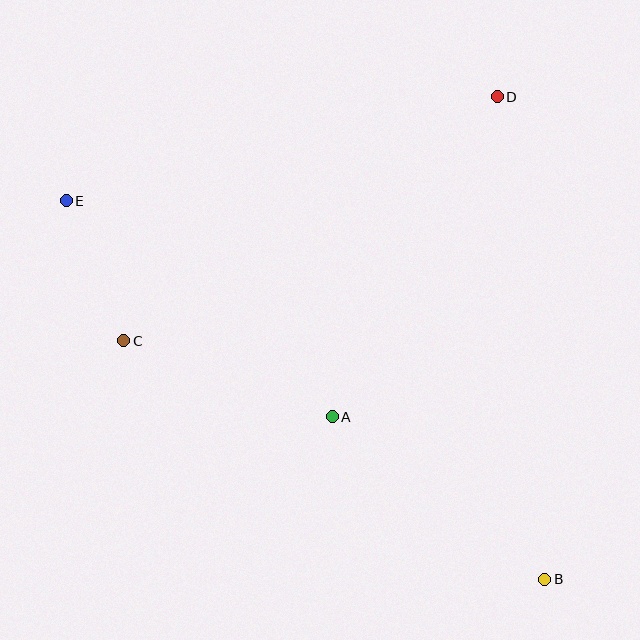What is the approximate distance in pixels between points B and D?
The distance between B and D is approximately 485 pixels.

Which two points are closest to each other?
Points C and E are closest to each other.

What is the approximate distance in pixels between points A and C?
The distance between A and C is approximately 222 pixels.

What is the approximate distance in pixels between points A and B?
The distance between A and B is approximately 267 pixels.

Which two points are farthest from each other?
Points B and E are farthest from each other.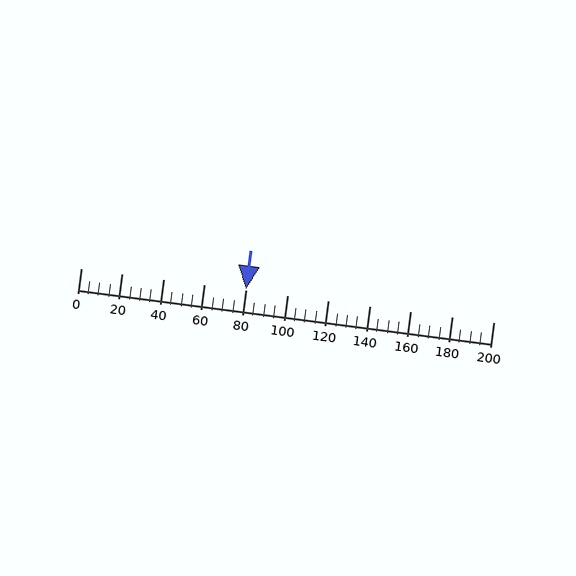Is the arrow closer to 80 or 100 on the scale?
The arrow is closer to 80.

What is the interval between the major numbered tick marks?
The major tick marks are spaced 20 units apart.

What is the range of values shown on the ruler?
The ruler shows values from 0 to 200.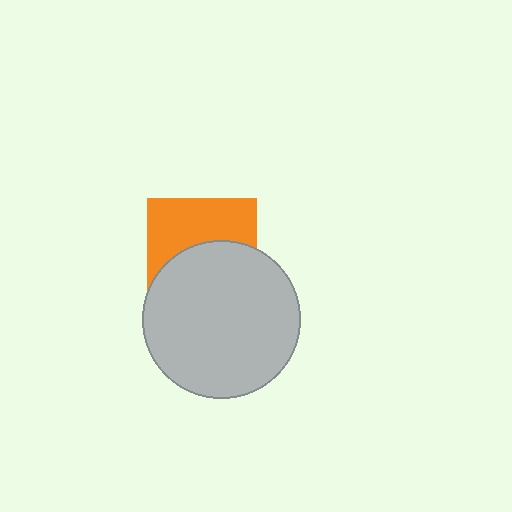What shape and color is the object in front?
The object in front is a light gray circle.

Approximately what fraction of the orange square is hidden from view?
Roughly 53% of the orange square is hidden behind the light gray circle.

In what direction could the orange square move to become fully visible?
The orange square could move up. That would shift it out from behind the light gray circle entirely.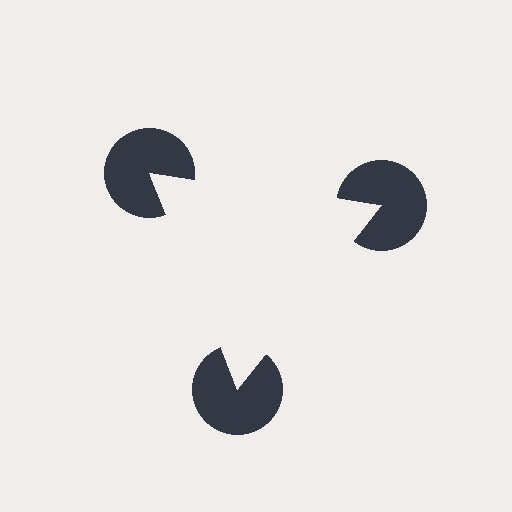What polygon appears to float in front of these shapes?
An illusory triangle — its edges are inferred from the aligned wedge cuts in the pac-man discs, not physically drawn.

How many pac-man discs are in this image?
There are 3 — one at each vertex of the illusory triangle.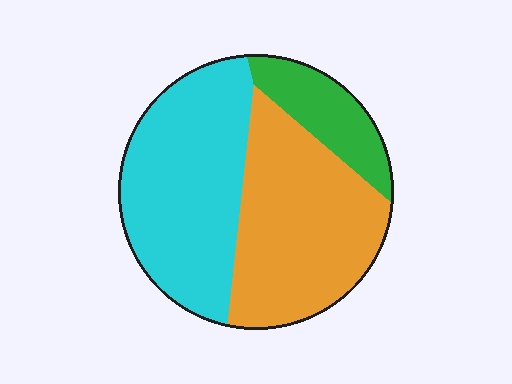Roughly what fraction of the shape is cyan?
Cyan covers 43% of the shape.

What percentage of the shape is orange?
Orange covers 42% of the shape.